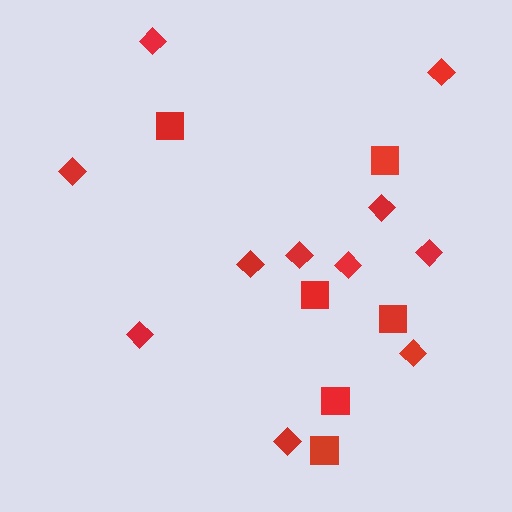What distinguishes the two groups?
There are 2 groups: one group of diamonds (11) and one group of squares (6).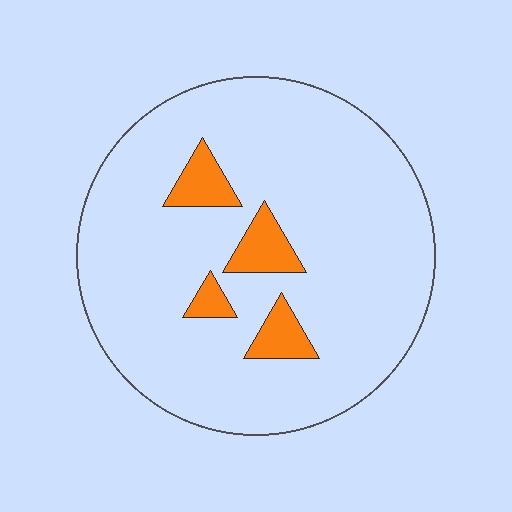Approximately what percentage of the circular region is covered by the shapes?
Approximately 10%.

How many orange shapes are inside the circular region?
4.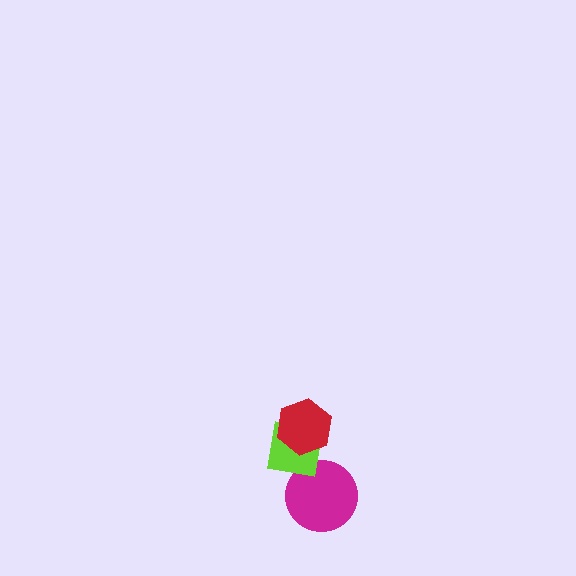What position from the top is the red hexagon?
The red hexagon is 1st from the top.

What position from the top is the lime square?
The lime square is 2nd from the top.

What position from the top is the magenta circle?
The magenta circle is 3rd from the top.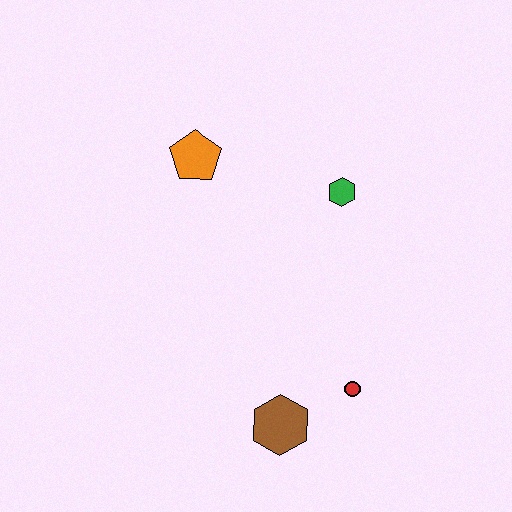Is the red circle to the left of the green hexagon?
No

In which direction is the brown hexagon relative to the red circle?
The brown hexagon is to the left of the red circle.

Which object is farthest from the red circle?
The orange pentagon is farthest from the red circle.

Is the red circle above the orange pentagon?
No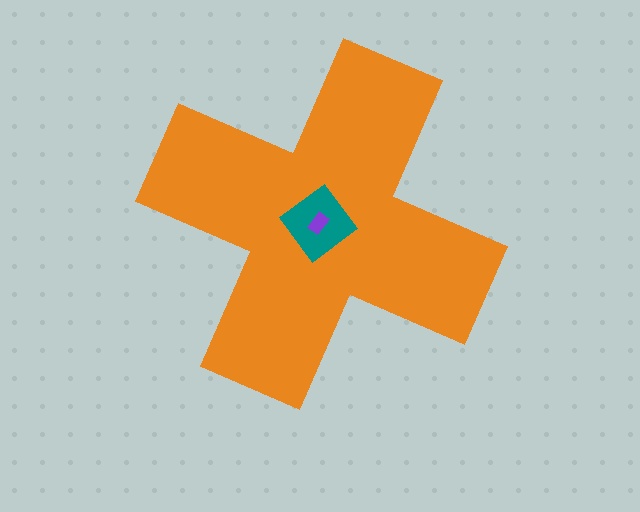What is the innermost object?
The purple rectangle.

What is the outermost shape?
The orange cross.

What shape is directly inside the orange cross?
The teal diamond.